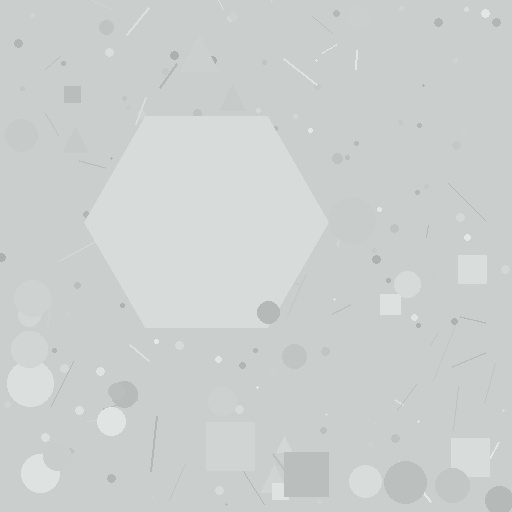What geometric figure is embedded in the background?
A hexagon is embedded in the background.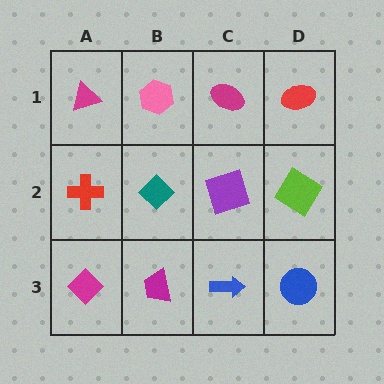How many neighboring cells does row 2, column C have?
4.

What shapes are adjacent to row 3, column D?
A lime diamond (row 2, column D), a blue arrow (row 3, column C).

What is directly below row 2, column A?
A magenta diamond.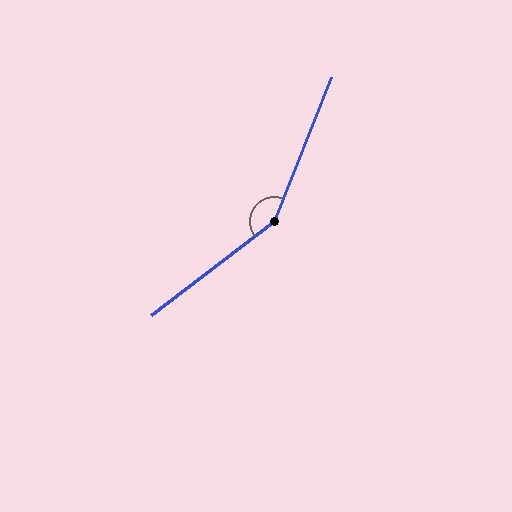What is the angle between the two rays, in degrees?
Approximately 149 degrees.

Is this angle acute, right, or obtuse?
It is obtuse.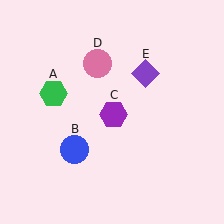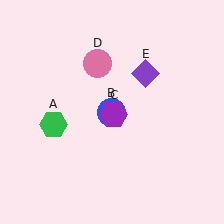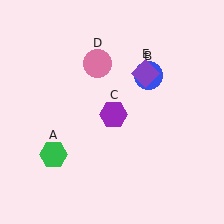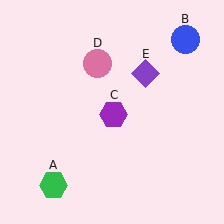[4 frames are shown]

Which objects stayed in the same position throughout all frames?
Purple hexagon (object C) and pink circle (object D) and purple diamond (object E) remained stationary.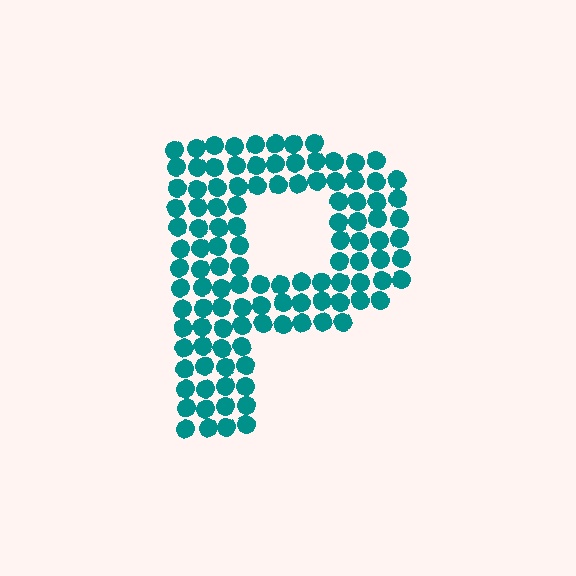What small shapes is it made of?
It is made of small circles.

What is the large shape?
The large shape is the letter P.